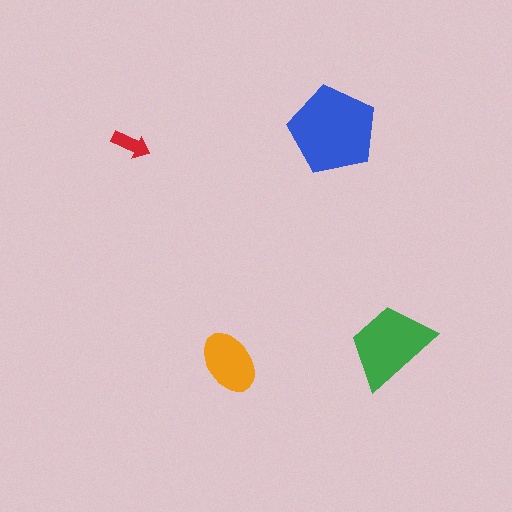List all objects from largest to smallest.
The blue pentagon, the green trapezoid, the orange ellipse, the red arrow.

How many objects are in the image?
There are 4 objects in the image.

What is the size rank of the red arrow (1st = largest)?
4th.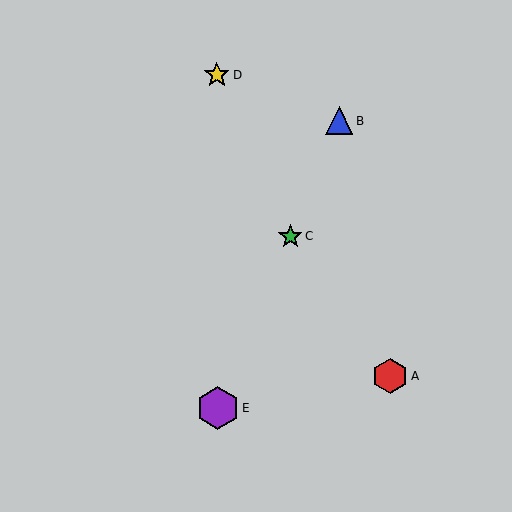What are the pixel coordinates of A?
Object A is at (391, 376).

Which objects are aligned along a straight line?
Objects B, C, E are aligned along a straight line.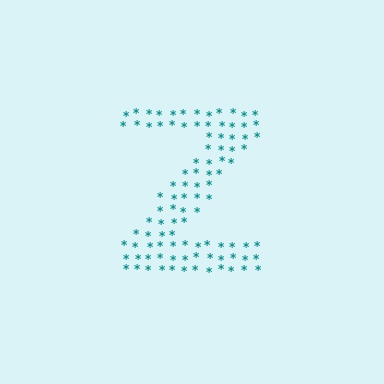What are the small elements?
The small elements are asterisks.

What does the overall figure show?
The overall figure shows the letter Z.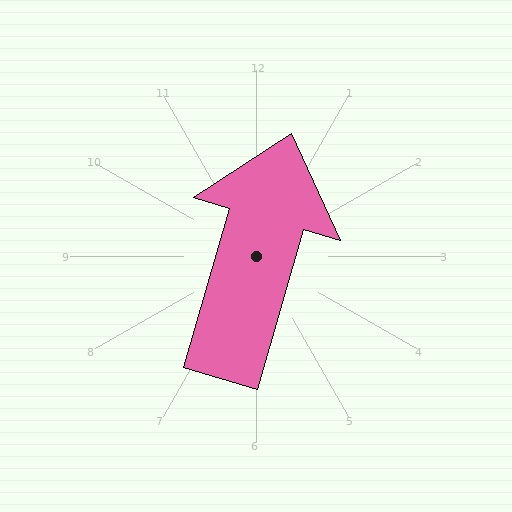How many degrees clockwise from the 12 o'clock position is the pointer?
Approximately 16 degrees.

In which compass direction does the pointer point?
North.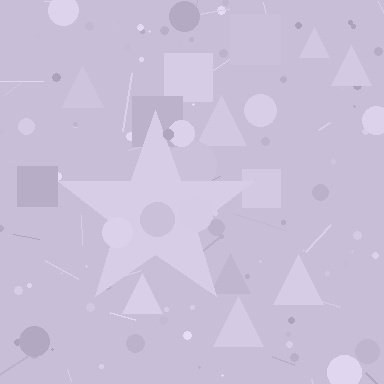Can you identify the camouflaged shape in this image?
The camouflaged shape is a star.